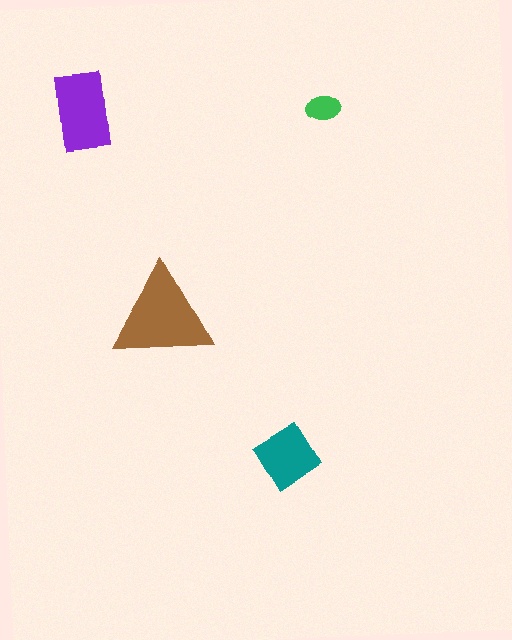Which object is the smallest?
The green ellipse.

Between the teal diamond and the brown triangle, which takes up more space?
The brown triangle.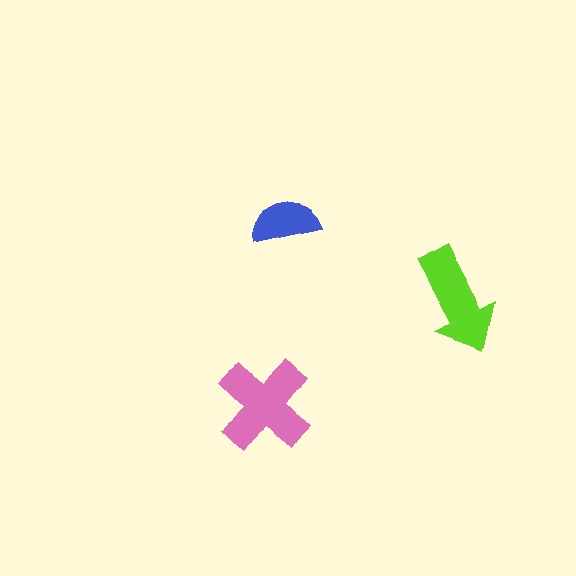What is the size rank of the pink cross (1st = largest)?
1st.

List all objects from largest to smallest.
The pink cross, the lime arrow, the blue semicircle.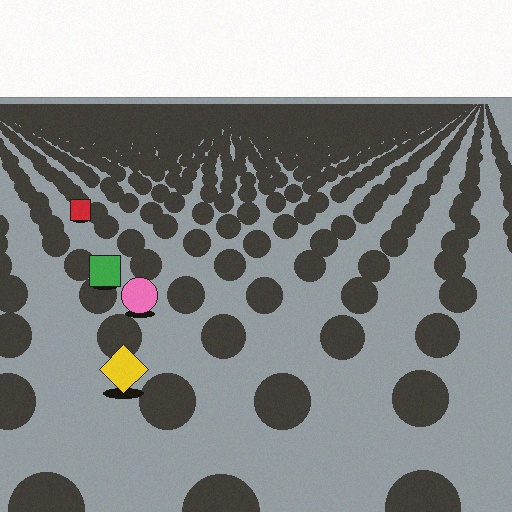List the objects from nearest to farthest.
From nearest to farthest: the yellow diamond, the pink circle, the green square, the red square.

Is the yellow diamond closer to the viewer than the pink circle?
Yes. The yellow diamond is closer — you can tell from the texture gradient: the ground texture is coarser near it.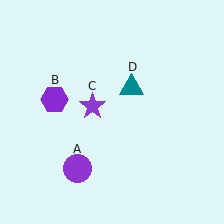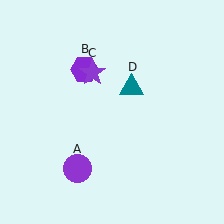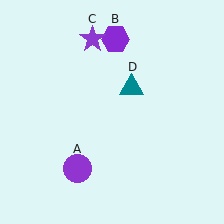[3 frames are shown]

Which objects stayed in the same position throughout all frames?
Purple circle (object A) and teal triangle (object D) remained stationary.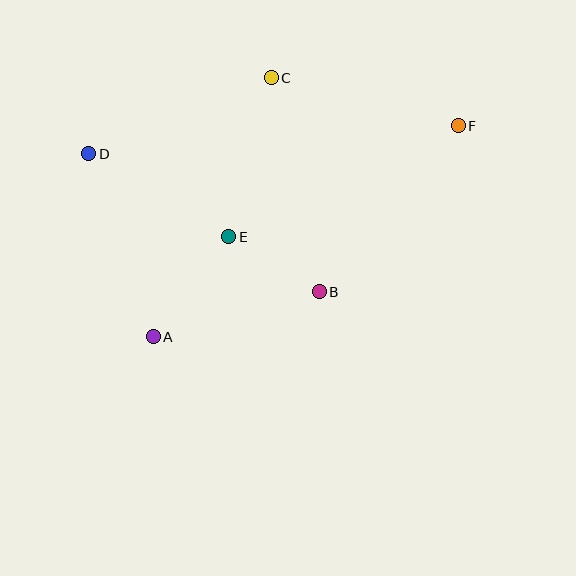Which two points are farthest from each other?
Points A and F are farthest from each other.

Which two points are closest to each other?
Points B and E are closest to each other.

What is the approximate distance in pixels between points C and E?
The distance between C and E is approximately 165 pixels.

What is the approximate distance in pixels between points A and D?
The distance between A and D is approximately 194 pixels.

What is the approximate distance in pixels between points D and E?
The distance between D and E is approximately 163 pixels.